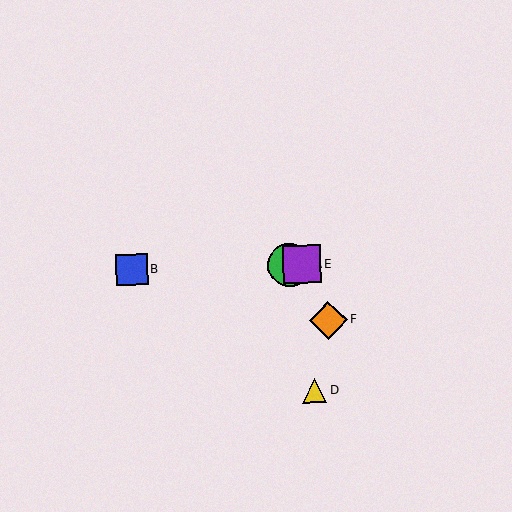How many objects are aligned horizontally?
4 objects (A, B, C, E) are aligned horizontally.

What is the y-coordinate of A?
Object A is at y≈265.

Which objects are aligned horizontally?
Objects A, B, C, E are aligned horizontally.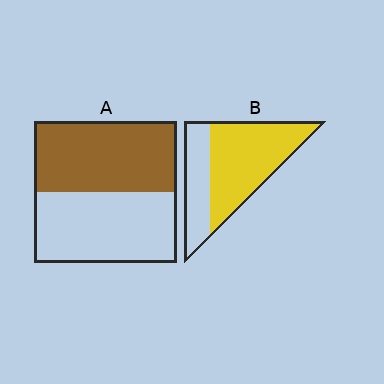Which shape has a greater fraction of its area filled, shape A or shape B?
Shape B.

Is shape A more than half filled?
Roughly half.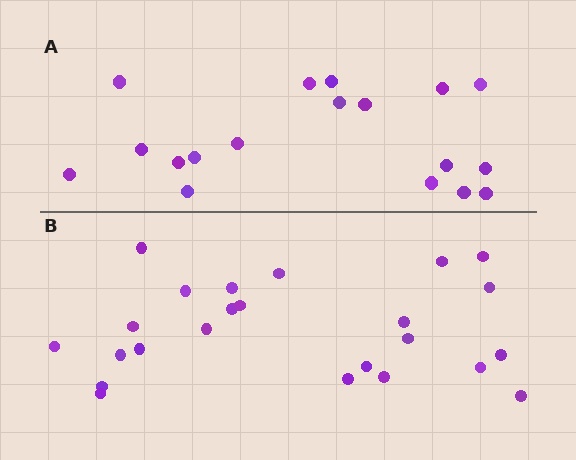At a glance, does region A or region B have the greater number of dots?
Region B (the bottom region) has more dots.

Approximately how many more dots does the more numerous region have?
Region B has about 6 more dots than region A.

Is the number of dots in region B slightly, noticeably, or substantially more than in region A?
Region B has noticeably more, but not dramatically so. The ratio is roughly 1.3 to 1.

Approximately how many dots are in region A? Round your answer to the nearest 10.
About 20 dots. (The exact count is 18, which rounds to 20.)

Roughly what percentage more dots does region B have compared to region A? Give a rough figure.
About 35% more.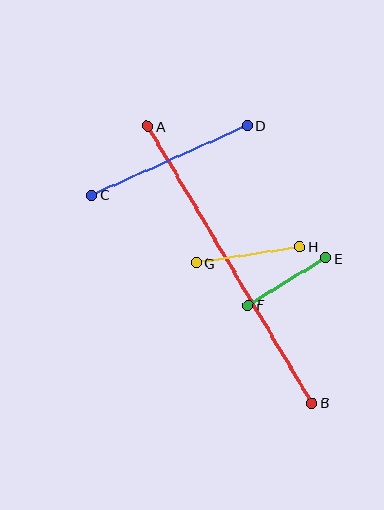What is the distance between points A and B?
The distance is approximately 322 pixels.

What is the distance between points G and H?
The distance is approximately 105 pixels.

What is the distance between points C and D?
The distance is approximately 171 pixels.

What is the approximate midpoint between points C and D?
The midpoint is at approximately (169, 160) pixels.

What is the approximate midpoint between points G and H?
The midpoint is at approximately (248, 255) pixels.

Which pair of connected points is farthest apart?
Points A and B are farthest apart.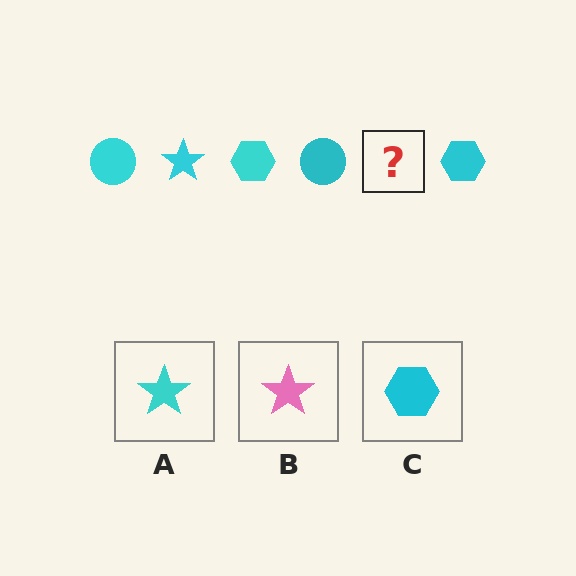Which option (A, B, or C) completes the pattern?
A.